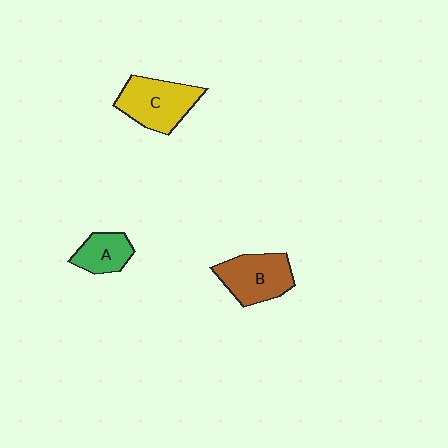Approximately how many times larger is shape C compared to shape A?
Approximately 1.7 times.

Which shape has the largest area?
Shape C (yellow).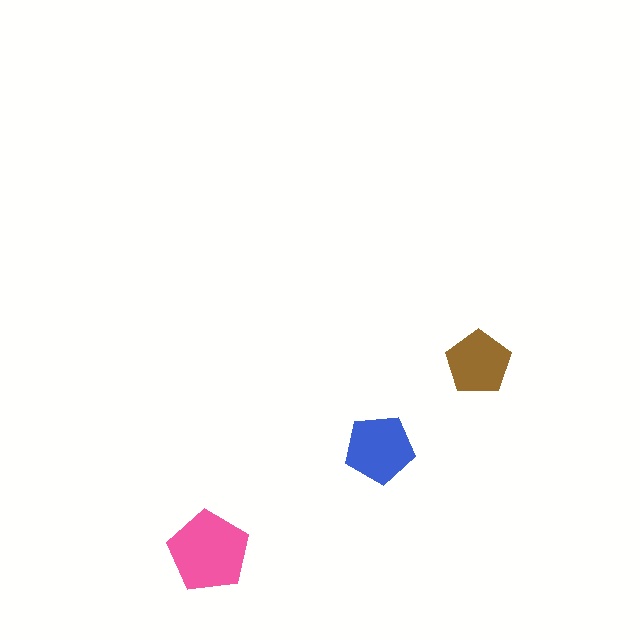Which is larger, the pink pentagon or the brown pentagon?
The pink one.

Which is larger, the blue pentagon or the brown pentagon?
The blue one.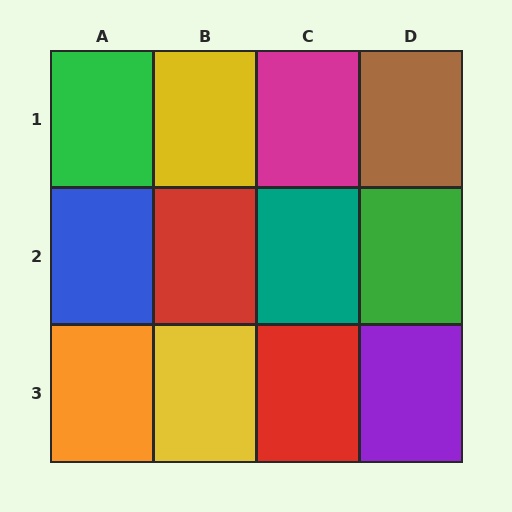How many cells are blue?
1 cell is blue.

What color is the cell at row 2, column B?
Red.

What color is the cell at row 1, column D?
Brown.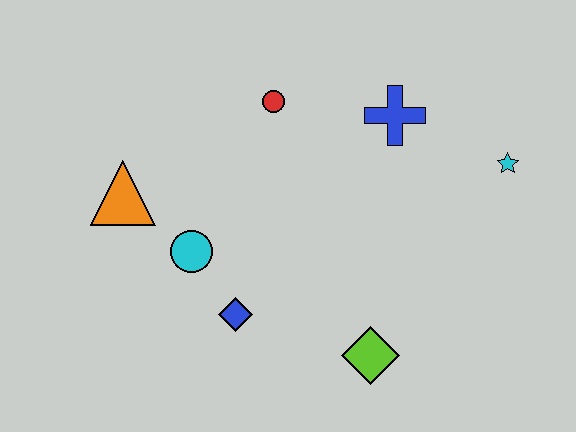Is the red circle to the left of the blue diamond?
No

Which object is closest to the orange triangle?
The cyan circle is closest to the orange triangle.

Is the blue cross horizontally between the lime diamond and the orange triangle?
No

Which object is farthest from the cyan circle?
The cyan star is farthest from the cyan circle.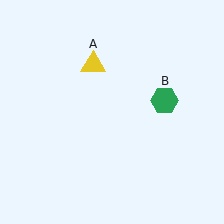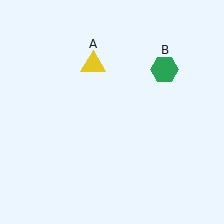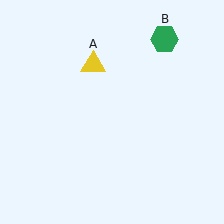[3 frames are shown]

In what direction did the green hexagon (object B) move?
The green hexagon (object B) moved up.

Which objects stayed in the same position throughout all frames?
Yellow triangle (object A) remained stationary.